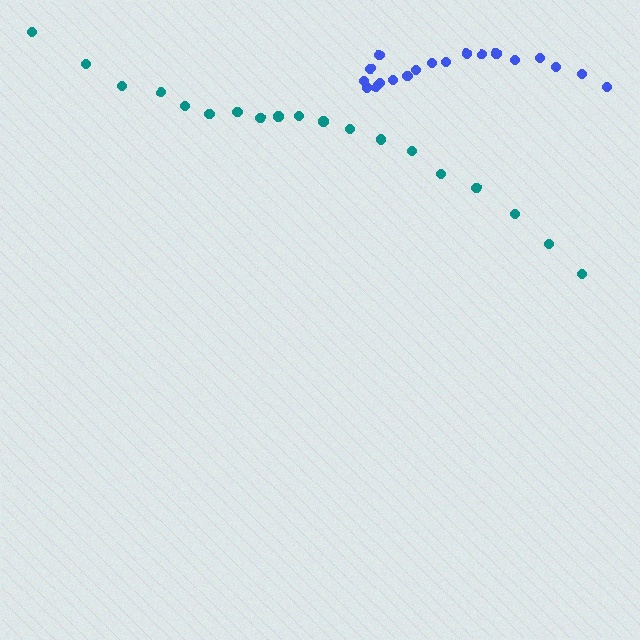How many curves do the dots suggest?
There are 2 distinct paths.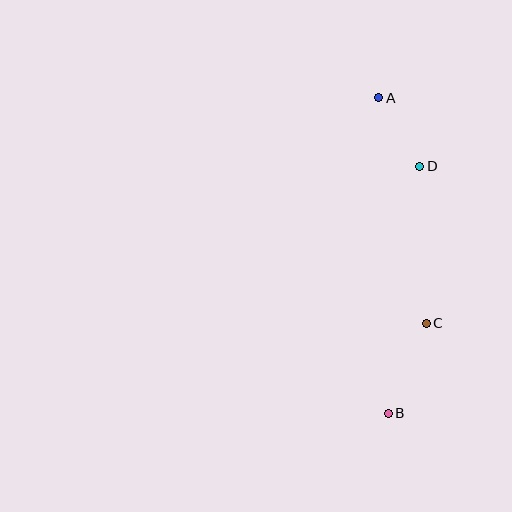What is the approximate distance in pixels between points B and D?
The distance between B and D is approximately 249 pixels.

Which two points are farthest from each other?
Points A and B are farthest from each other.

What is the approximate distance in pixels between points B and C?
The distance between B and C is approximately 98 pixels.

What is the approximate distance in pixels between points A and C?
The distance between A and C is approximately 231 pixels.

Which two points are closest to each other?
Points A and D are closest to each other.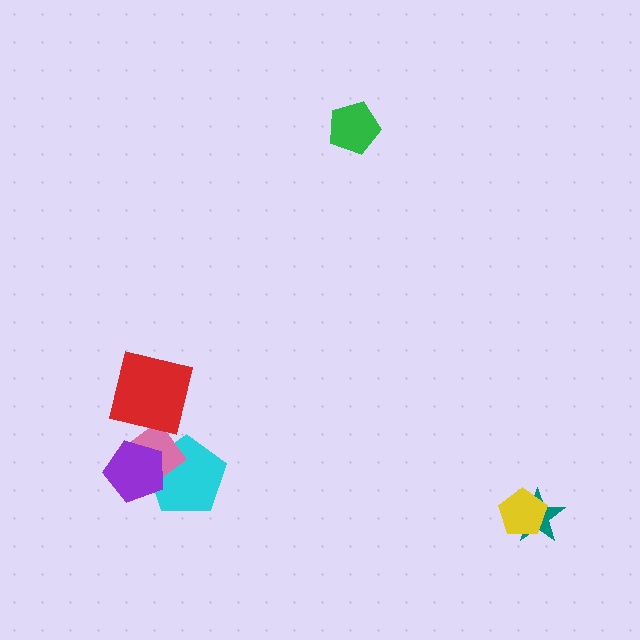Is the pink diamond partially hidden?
Yes, it is partially covered by another shape.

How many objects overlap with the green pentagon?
0 objects overlap with the green pentagon.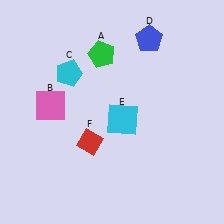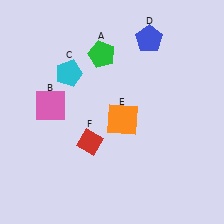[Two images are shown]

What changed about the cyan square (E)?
In Image 1, E is cyan. In Image 2, it changed to orange.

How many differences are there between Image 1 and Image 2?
There is 1 difference between the two images.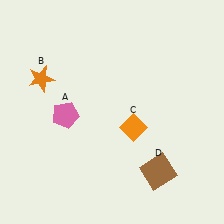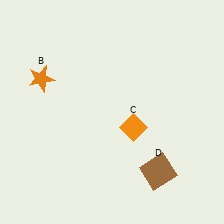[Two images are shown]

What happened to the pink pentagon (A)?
The pink pentagon (A) was removed in Image 2. It was in the bottom-left area of Image 1.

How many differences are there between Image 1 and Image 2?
There is 1 difference between the two images.